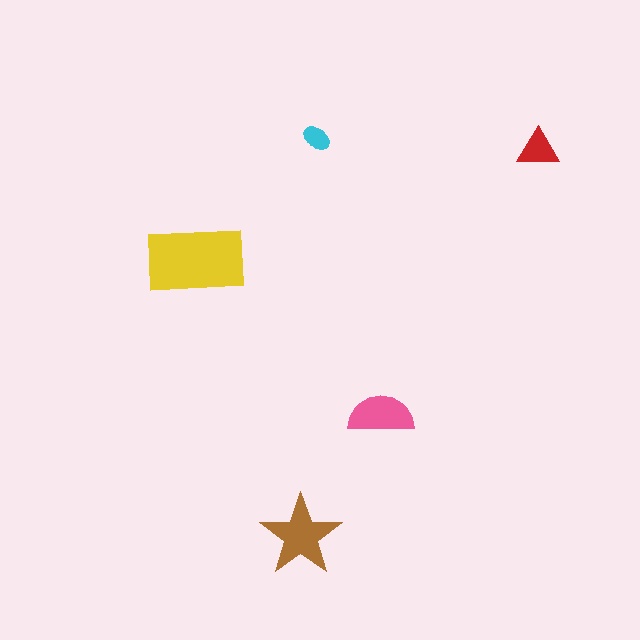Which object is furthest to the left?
The yellow rectangle is leftmost.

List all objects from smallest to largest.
The cyan ellipse, the red triangle, the pink semicircle, the brown star, the yellow rectangle.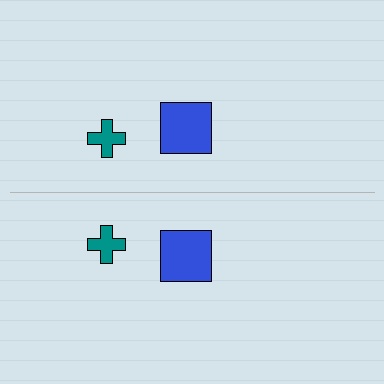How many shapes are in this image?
There are 4 shapes in this image.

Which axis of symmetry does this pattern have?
The pattern has a horizontal axis of symmetry running through the center of the image.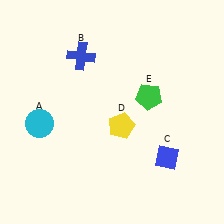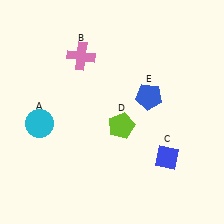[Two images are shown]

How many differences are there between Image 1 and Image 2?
There are 3 differences between the two images.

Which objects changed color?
B changed from blue to pink. D changed from yellow to lime. E changed from green to blue.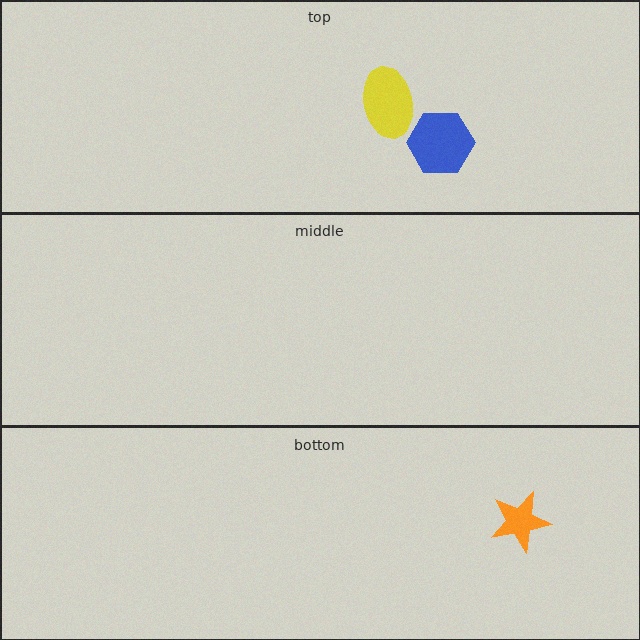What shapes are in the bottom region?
The orange star.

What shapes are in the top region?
The yellow ellipse, the blue hexagon.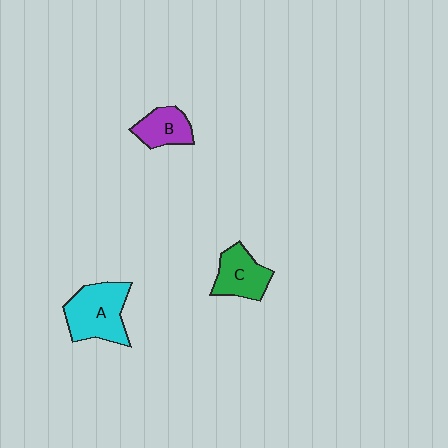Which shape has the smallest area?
Shape B (purple).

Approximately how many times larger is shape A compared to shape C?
Approximately 1.4 times.